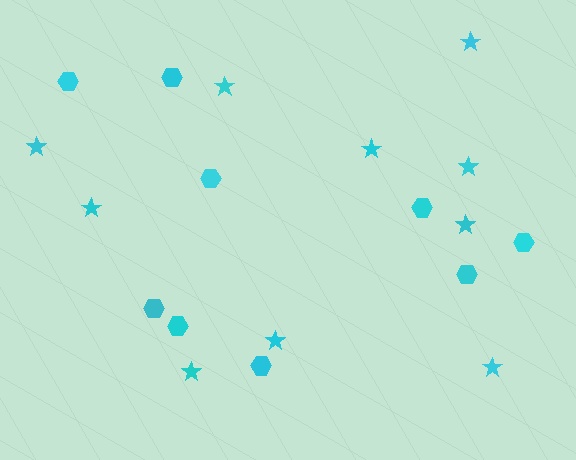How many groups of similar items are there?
There are 2 groups: one group of hexagons (9) and one group of stars (10).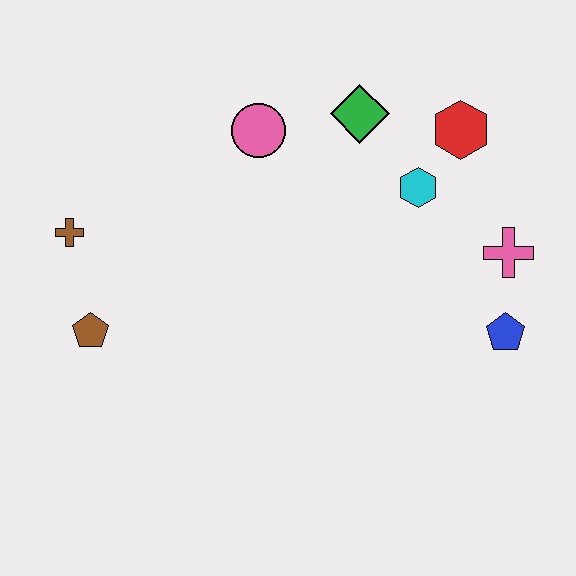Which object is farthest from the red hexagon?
The brown pentagon is farthest from the red hexagon.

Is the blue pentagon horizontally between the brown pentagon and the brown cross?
No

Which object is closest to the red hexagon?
The cyan hexagon is closest to the red hexagon.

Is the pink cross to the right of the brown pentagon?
Yes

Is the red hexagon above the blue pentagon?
Yes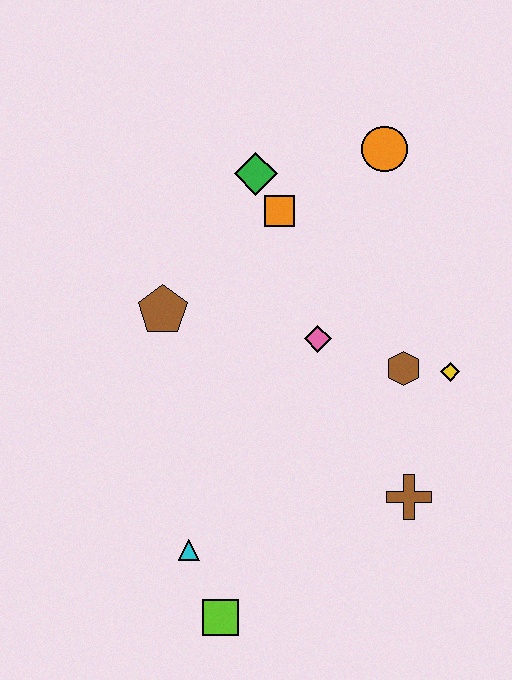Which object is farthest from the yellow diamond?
The lime square is farthest from the yellow diamond.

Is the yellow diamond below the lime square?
No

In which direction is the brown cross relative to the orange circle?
The brown cross is below the orange circle.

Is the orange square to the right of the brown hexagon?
No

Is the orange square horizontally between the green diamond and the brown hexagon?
Yes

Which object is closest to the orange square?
The green diamond is closest to the orange square.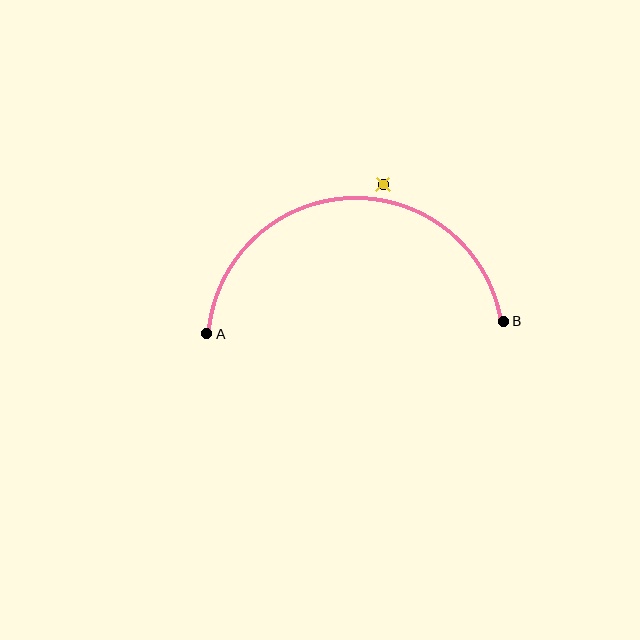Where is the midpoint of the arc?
The arc midpoint is the point on the curve farthest from the straight line joining A and B. It sits above that line.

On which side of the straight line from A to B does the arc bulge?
The arc bulges above the straight line connecting A and B.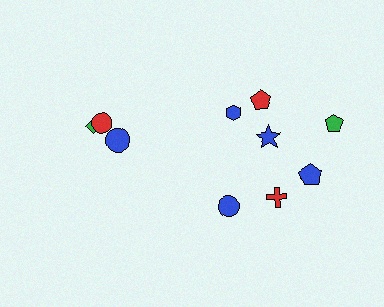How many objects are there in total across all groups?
There are 10 objects.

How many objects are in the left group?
There are 3 objects.